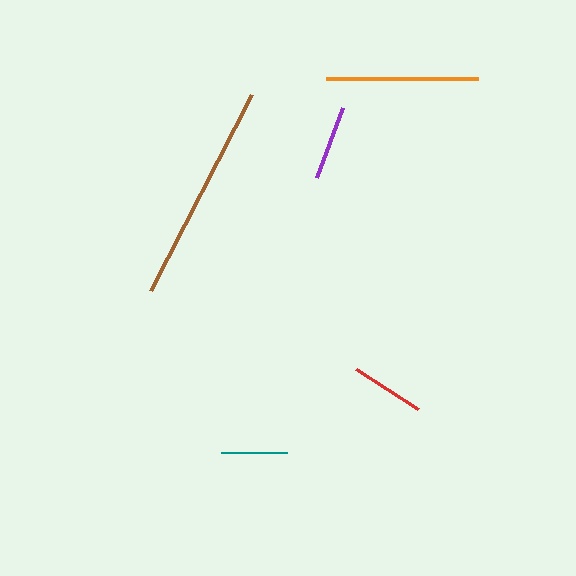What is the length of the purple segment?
The purple segment is approximately 75 pixels long.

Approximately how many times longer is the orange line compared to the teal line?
The orange line is approximately 2.3 times the length of the teal line.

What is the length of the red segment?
The red segment is approximately 74 pixels long.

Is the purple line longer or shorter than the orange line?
The orange line is longer than the purple line.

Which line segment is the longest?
The brown line is the longest at approximately 221 pixels.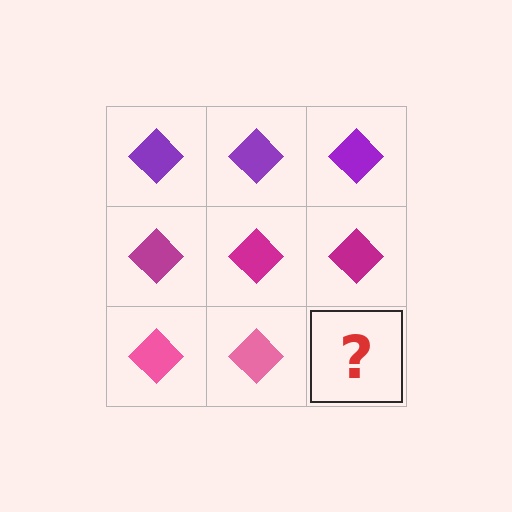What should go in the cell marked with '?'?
The missing cell should contain a pink diamond.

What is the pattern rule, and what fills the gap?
The rule is that each row has a consistent color. The gap should be filled with a pink diamond.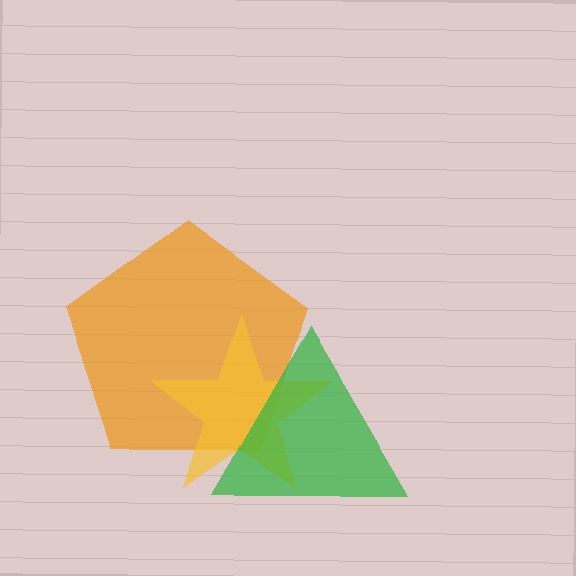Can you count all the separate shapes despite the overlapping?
Yes, there are 3 separate shapes.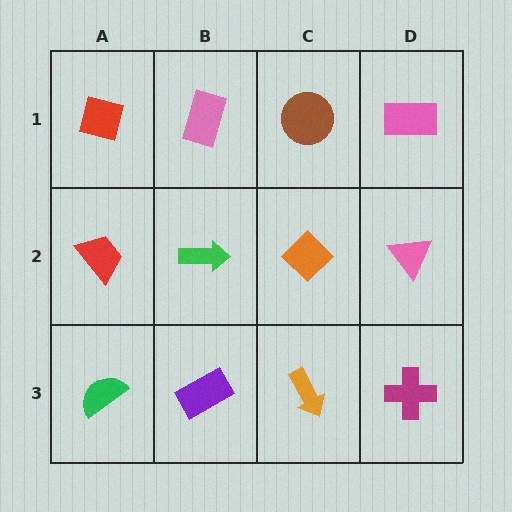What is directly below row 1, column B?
A green arrow.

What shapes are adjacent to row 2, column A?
A red square (row 1, column A), a green semicircle (row 3, column A), a green arrow (row 2, column B).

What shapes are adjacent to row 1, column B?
A green arrow (row 2, column B), a red square (row 1, column A), a brown circle (row 1, column C).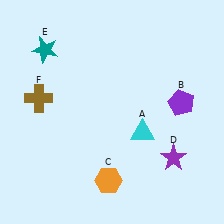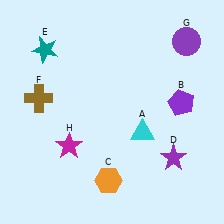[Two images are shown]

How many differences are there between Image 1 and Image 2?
There are 2 differences between the two images.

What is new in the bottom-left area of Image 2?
A magenta star (H) was added in the bottom-left area of Image 2.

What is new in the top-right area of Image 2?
A purple circle (G) was added in the top-right area of Image 2.